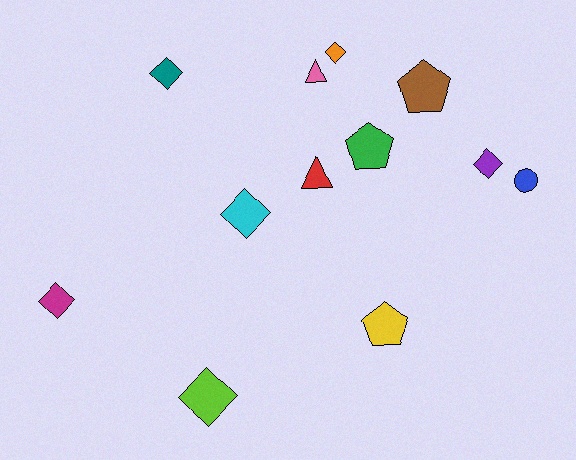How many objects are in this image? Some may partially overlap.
There are 12 objects.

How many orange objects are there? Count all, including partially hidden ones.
There is 1 orange object.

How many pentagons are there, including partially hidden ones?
There are 3 pentagons.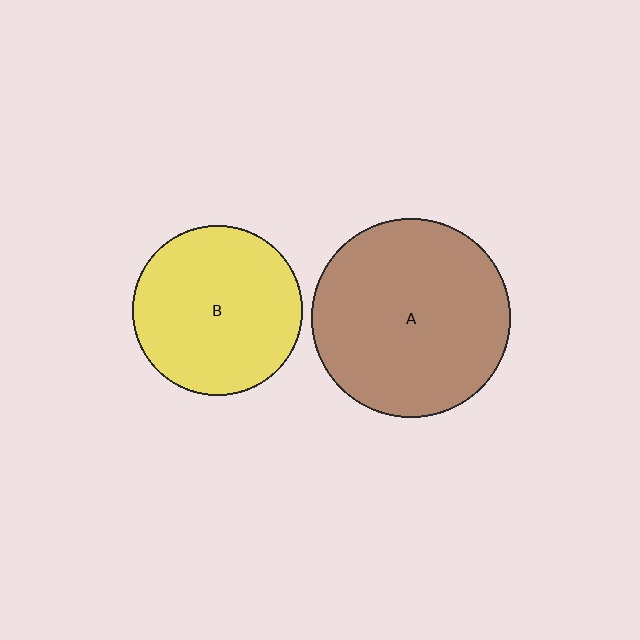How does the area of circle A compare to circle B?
Approximately 1.4 times.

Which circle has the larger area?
Circle A (brown).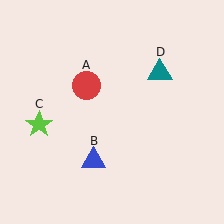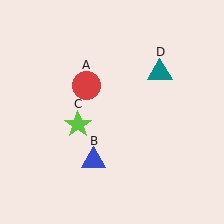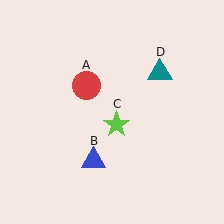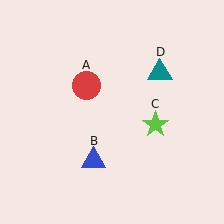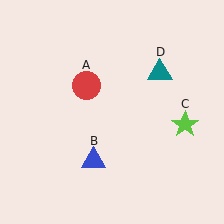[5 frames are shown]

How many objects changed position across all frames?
1 object changed position: lime star (object C).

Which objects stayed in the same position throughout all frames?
Red circle (object A) and blue triangle (object B) and teal triangle (object D) remained stationary.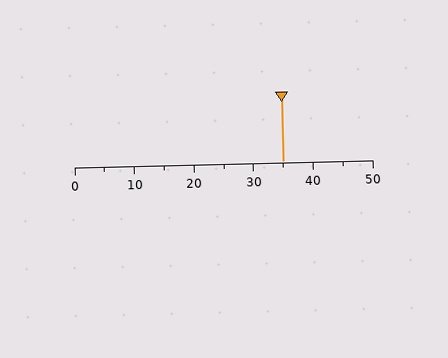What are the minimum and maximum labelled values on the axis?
The axis runs from 0 to 50.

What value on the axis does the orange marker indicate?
The marker indicates approximately 35.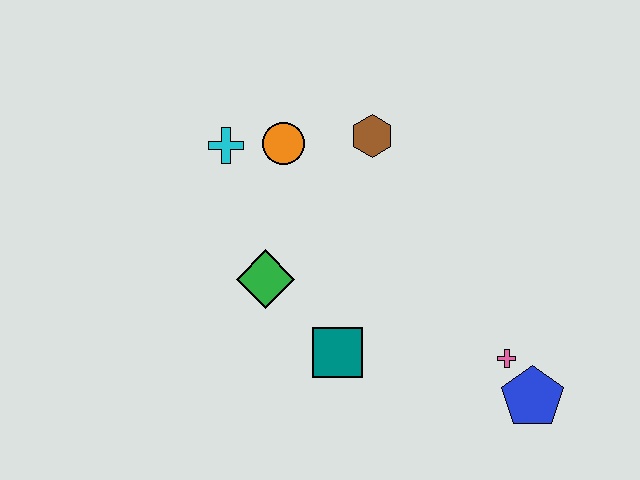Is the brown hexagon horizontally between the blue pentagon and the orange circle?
Yes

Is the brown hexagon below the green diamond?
No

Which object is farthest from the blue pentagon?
The cyan cross is farthest from the blue pentagon.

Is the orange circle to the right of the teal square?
No